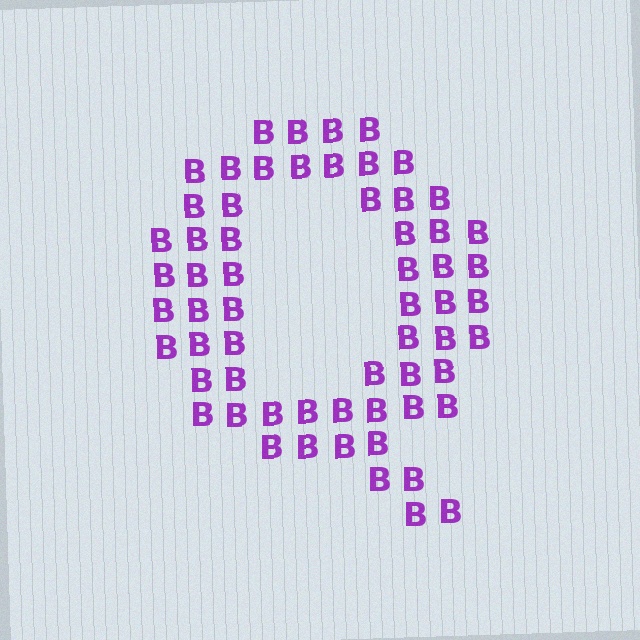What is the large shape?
The large shape is the letter Q.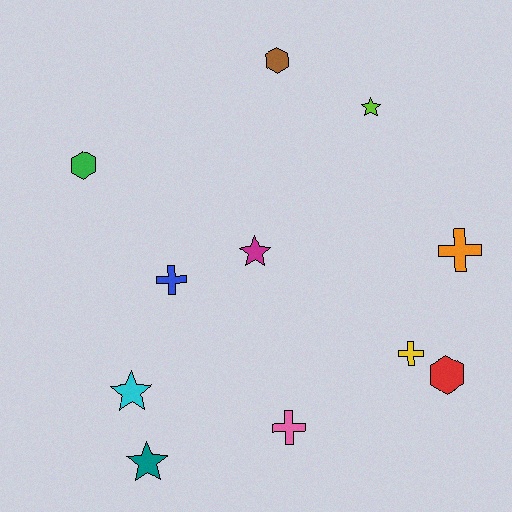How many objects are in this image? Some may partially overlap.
There are 11 objects.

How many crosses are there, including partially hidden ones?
There are 4 crosses.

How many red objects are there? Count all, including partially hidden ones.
There is 1 red object.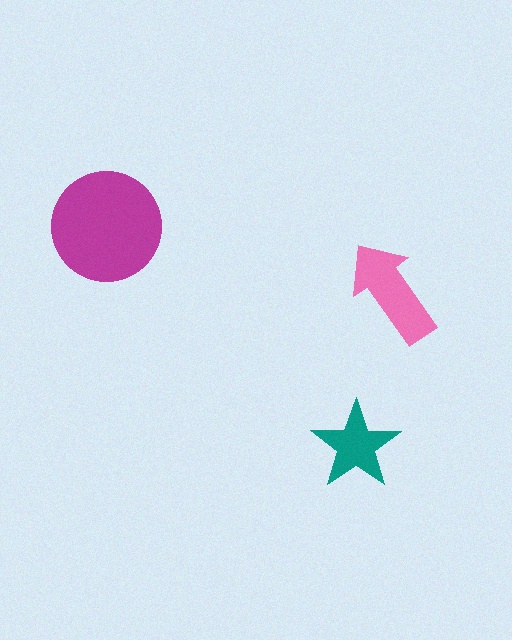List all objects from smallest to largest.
The teal star, the pink arrow, the magenta circle.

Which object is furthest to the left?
The magenta circle is leftmost.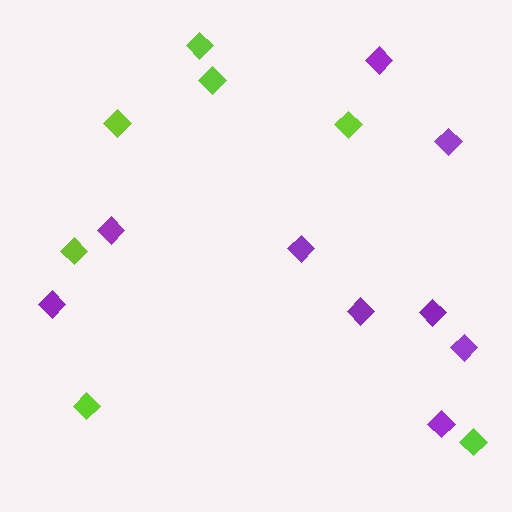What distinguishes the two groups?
There are 2 groups: one group of lime diamonds (7) and one group of purple diamonds (9).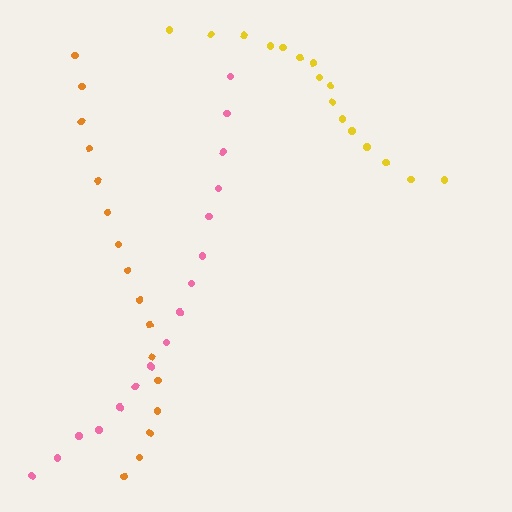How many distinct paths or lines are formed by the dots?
There are 3 distinct paths.